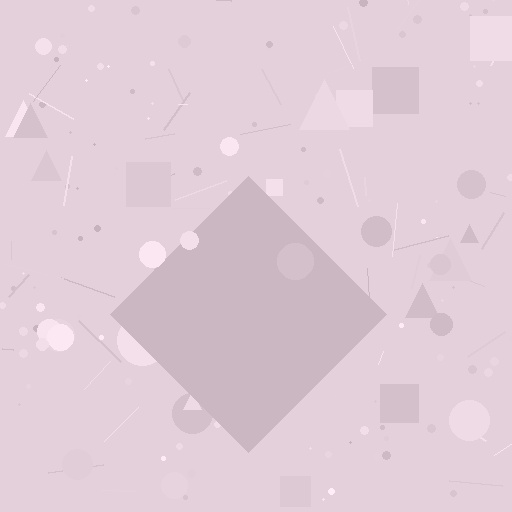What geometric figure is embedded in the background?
A diamond is embedded in the background.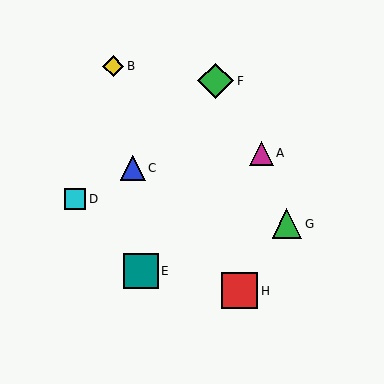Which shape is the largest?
The red square (labeled H) is the largest.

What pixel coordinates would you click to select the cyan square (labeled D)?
Click at (75, 199) to select the cyan square D.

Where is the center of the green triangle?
The center of the green triangle is at (287, 224).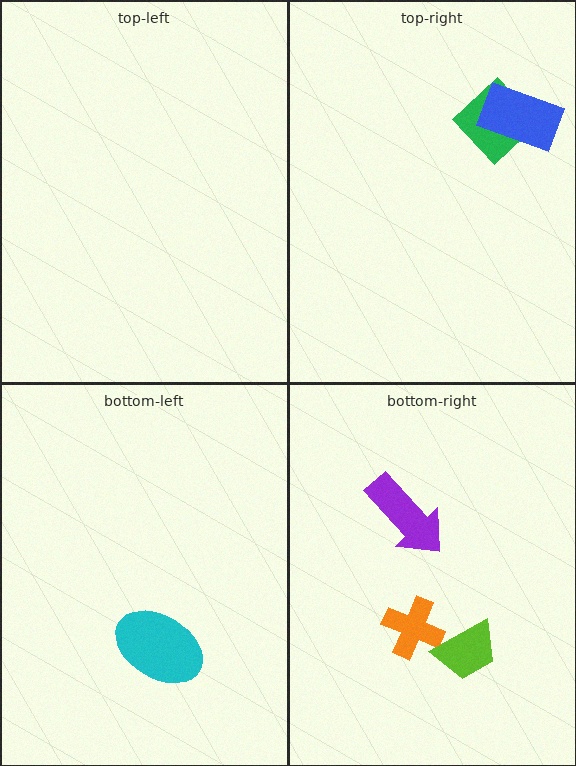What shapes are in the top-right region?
The green diamond, the blue rectangle.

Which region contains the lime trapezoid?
The bottom-right region.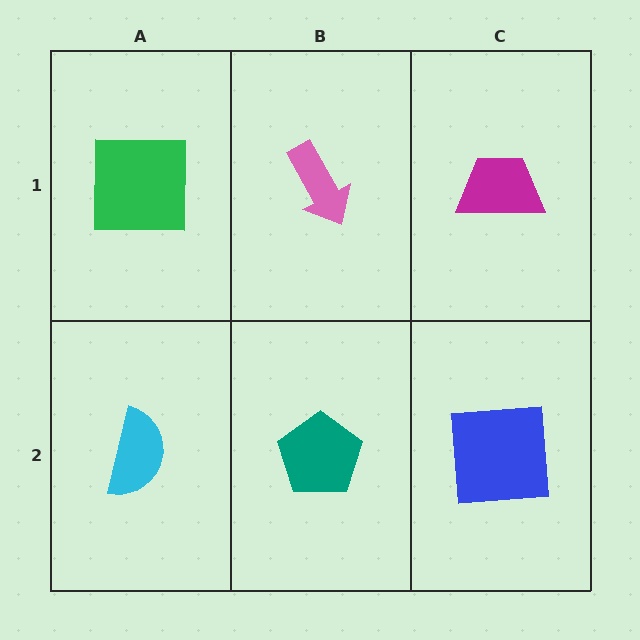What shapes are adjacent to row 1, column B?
A teal pentagon (row 2, column B), a green square (row 1, column A), a magenta trapezoid (row 1, column C).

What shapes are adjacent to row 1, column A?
A cyan semicircle (row 2, column A), a pink arrow (row 1, column B).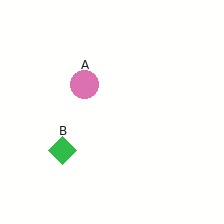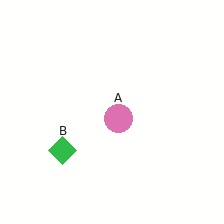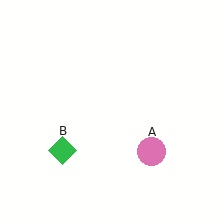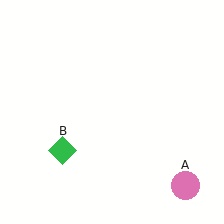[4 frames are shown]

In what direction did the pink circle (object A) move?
The pink circle (object A) moved down and to the right.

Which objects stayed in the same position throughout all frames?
Green diamond (object B) remained stationary.